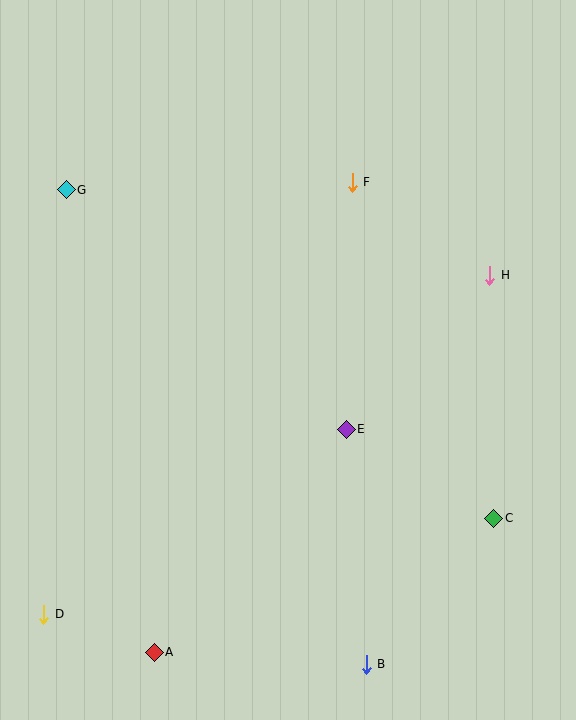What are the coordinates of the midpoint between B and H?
The midpoint between B and H is at (428, 470).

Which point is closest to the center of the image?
Point E at (346, 429) is closest to the center.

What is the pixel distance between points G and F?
The distance between G and F is 286 pixels.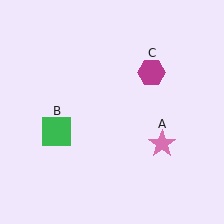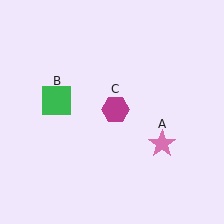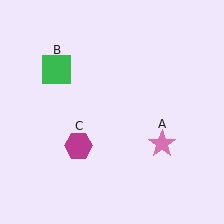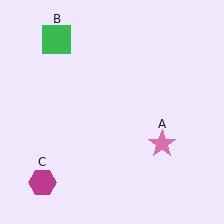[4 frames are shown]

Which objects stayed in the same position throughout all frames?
Pink star (object A) remained stationary.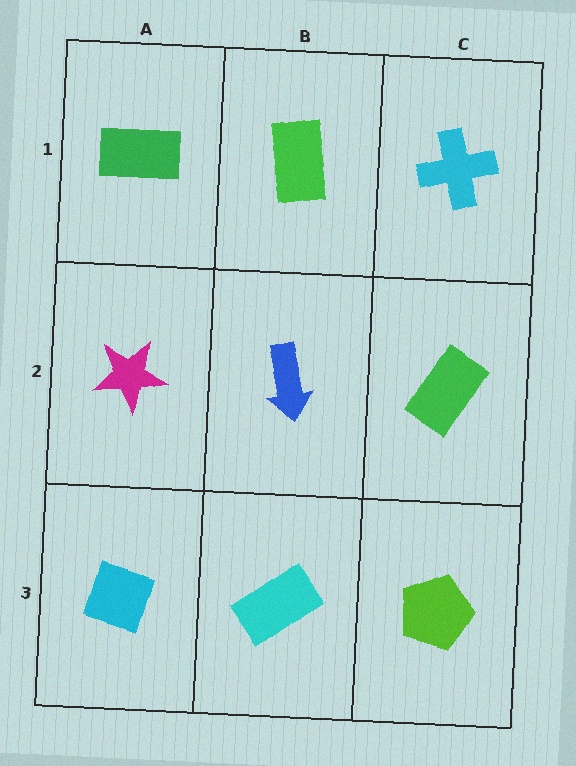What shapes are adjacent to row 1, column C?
A green rectangle (row 2, column C), a green rectangle (row 1, column B).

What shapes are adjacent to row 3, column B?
A blue arrow (row 2, column B), a cyan diamond (row 3, column A), a lime pentagon (row 3, column C).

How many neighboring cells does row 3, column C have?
2.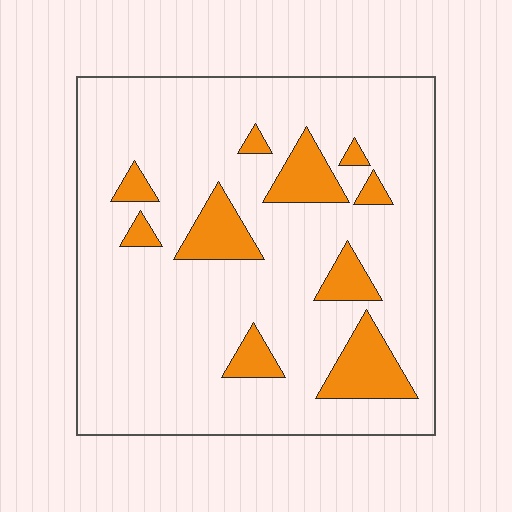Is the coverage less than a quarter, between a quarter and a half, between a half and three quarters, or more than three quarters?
Less than a quarter.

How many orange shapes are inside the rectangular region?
10.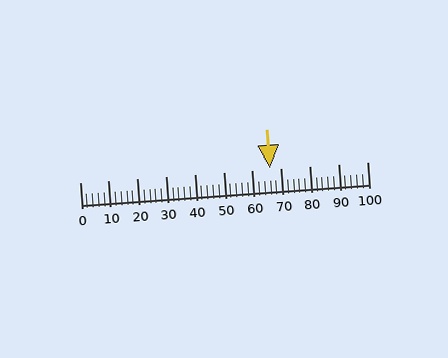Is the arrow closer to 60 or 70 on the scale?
The arrow is closer to 70.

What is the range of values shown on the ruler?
The ruler shows values from 0 to 100.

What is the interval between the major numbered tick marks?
The major tick marks are spaced 10 units apart.